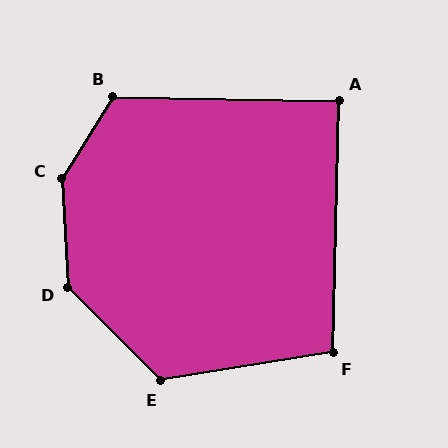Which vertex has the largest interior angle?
C, at approximately 145 degrees.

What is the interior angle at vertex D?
Approximately 138 degrees (obtuse).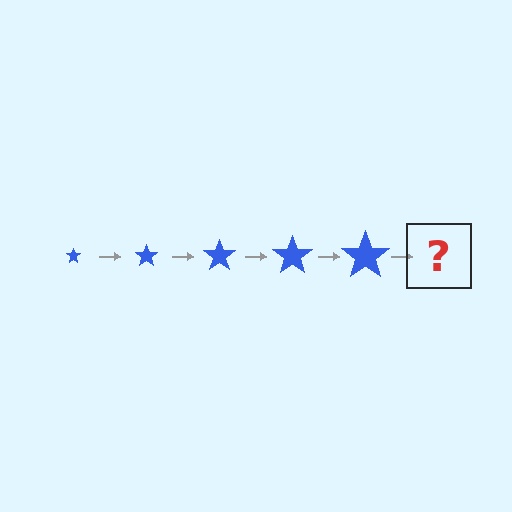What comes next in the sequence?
The next element should be a blue star, larger than the previous one.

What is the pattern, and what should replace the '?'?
The pattern is that the star gets progressively larger each step. The '?' should be a blue star, larger than the previous one.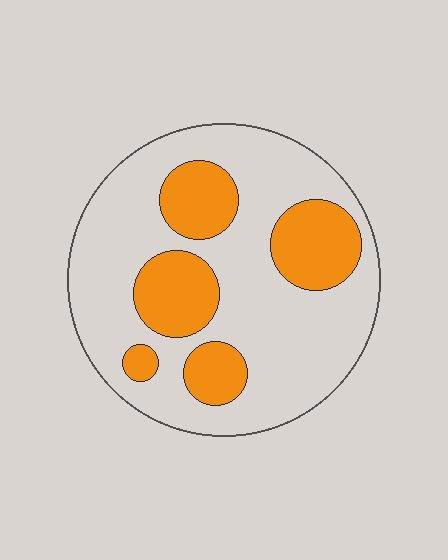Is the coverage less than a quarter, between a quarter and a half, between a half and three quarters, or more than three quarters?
Between a quarter and a half.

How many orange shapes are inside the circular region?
5.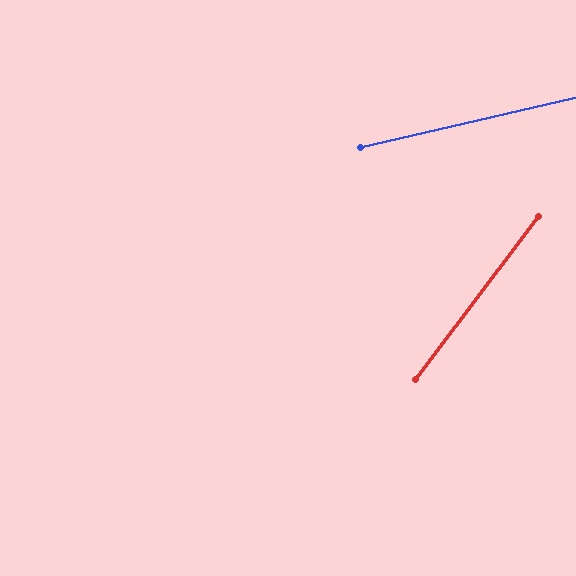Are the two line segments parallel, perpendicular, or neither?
Neither parallel nor perpendicular — they differ by about 40°.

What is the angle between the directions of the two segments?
Approximately 40 degrees.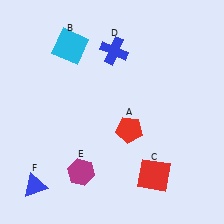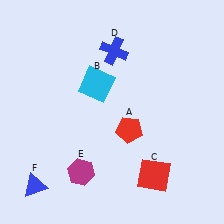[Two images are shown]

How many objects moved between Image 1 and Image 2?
1 object moved between the two images.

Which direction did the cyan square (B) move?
The cyan square (B) moved down.